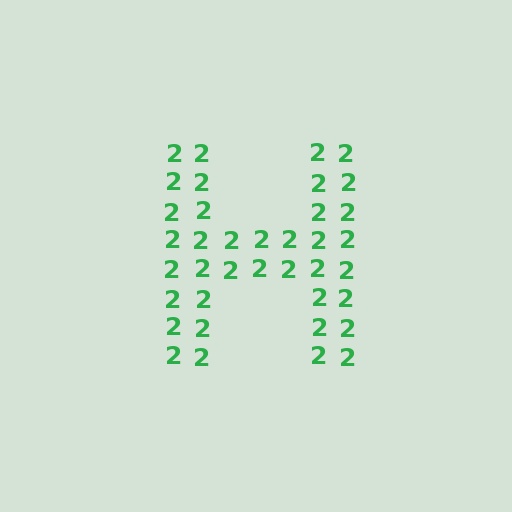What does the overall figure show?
The overall figure shows the letter H.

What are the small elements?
The small elements are digit 2's.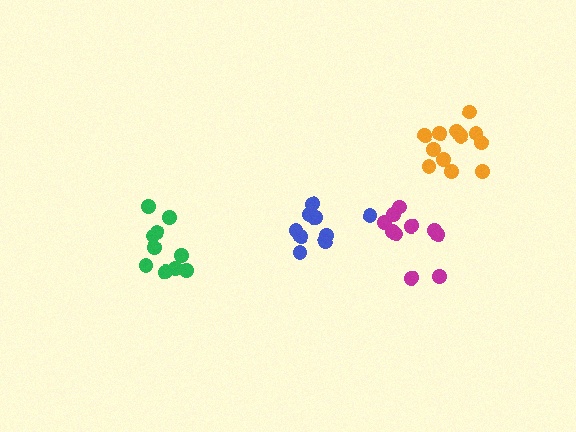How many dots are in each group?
Group 1: 10 dots, Group 2: 12 dots, Group 3: 10 dots, Group 4: 9 dots (41 total).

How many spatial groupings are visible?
There are 4 spatial groupings.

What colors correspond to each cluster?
The clusters are colored: magenta, orange, green, blue.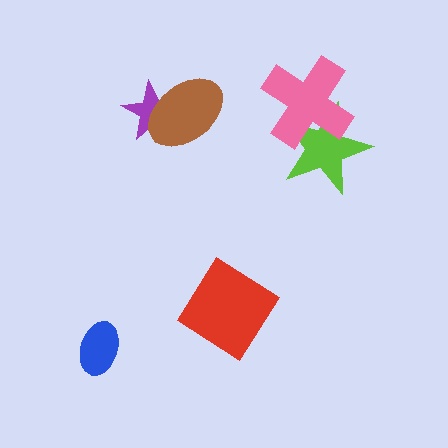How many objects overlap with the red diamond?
0 objects overlap with the red diamond.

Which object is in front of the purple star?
The brown ellipse is in front of the purple star.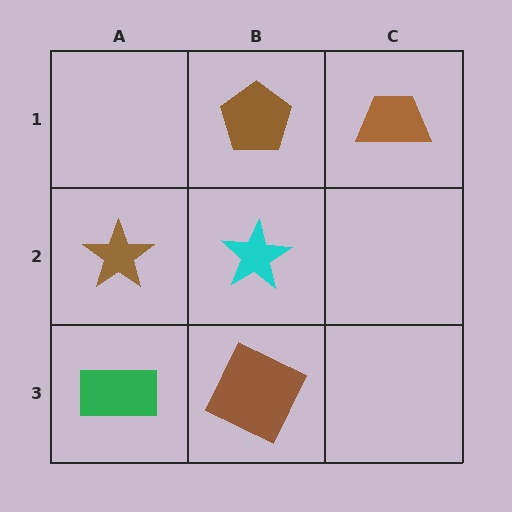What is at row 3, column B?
A brown square.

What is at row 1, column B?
A brown pentagon.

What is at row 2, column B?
A cyan star.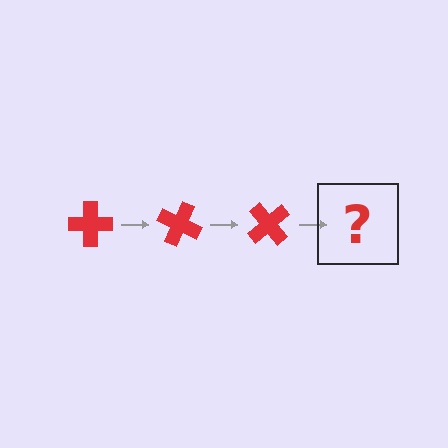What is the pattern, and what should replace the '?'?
The pattern is that the cross rotates 25 degrees each step. The '?' should be a red cross rotated 75 degrees.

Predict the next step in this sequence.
The next step is a red cross rotated 75 degrees.